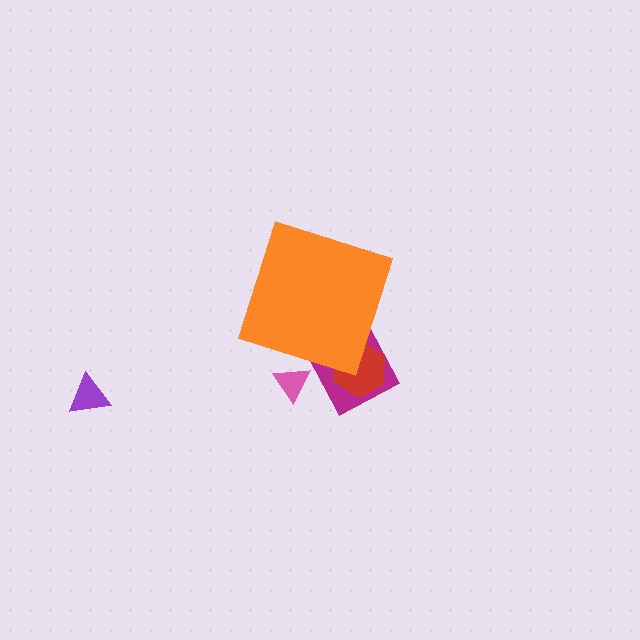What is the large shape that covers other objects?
An orange diamond.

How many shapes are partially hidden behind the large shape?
3 shapes are partially hidden.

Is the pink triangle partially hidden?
Yes, the pink triangle is partially hidden behind the orange diamond.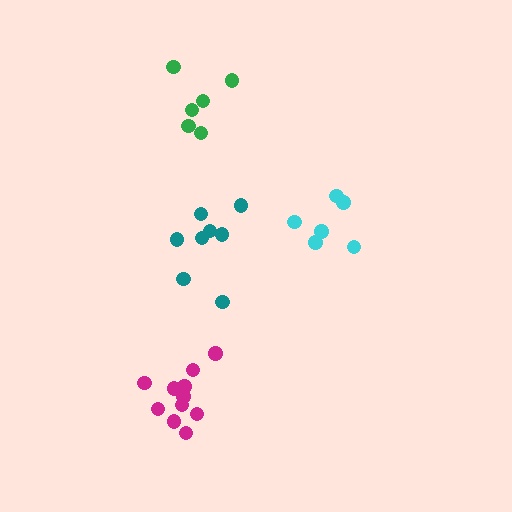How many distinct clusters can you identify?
There are 4 distinct clusters.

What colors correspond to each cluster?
The clusters are colored: teal, magenta, cyan, green.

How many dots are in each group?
Group 1: 8 dots, Group 2: 11 dots, Group 3: 6 dots, Group 4: 6 dots (31 total).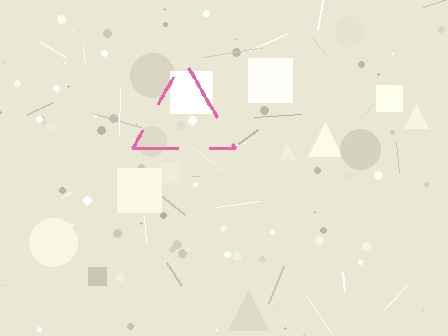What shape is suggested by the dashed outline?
The dashed outline suggests a triangle.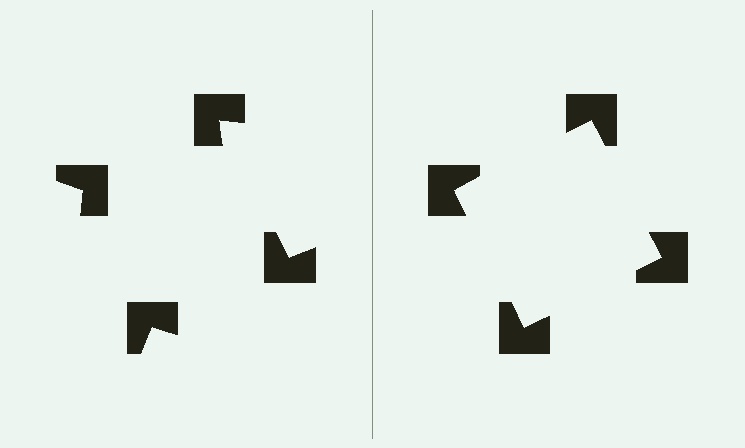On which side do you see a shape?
An illusory square appears on the right side. On the left side the wedge cuts are rotated, so no coherent shape forms.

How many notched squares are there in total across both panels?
8 — 4 on each side.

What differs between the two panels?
The notched squares are positioned identically on both sides; only the wedge orientations differ. On the right they align to a square; on the left they are misaligned.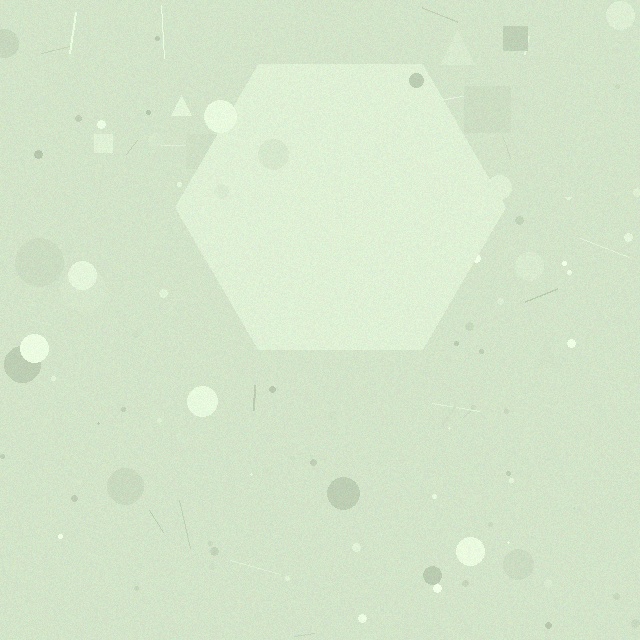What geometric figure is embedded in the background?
A hexagon is embedded in the background.